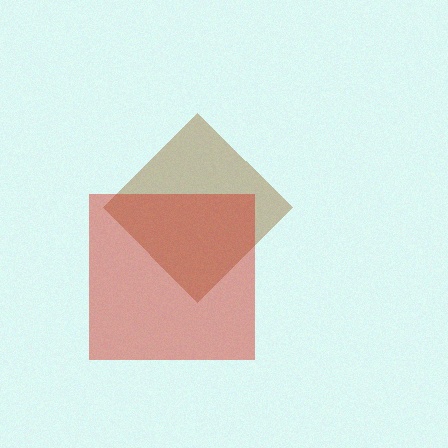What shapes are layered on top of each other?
The layered shapes are: a brown diamond, a red square.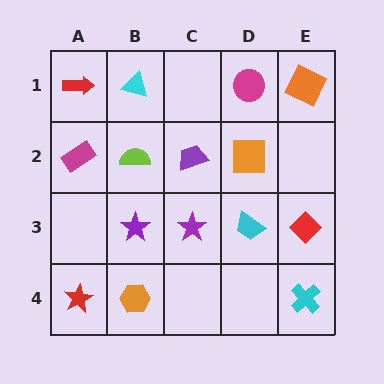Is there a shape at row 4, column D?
No, that cell is empty.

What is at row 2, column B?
A lime semicircle.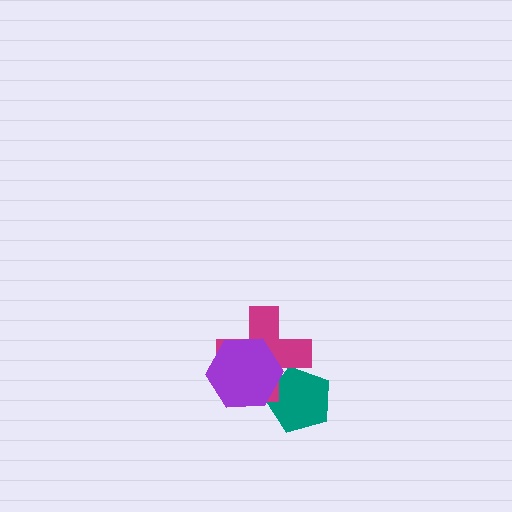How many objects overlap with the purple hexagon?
2 objects overlap with the purple hexagon.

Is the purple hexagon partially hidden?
No, no other shape covers it.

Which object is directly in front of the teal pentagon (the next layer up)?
The magenta cross is directly in front of the teal pentagon.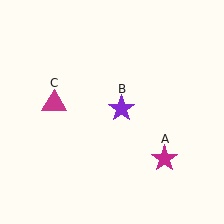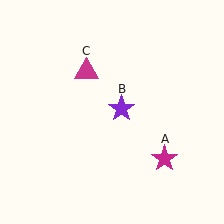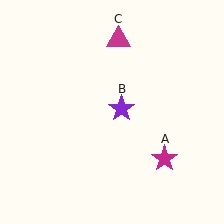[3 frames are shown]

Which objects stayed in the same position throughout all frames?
Magenta star (object A) and purple star (object B) remained stationary.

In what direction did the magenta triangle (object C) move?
The magenta triangle (object C) moved up and to the right.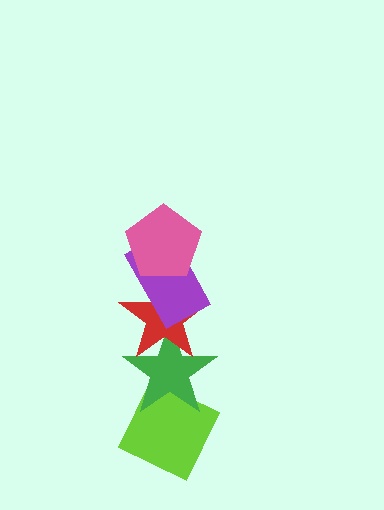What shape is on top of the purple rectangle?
The pink pentagon is on top of the purple rectangle.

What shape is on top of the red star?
The purple rectangle is on top of the red star.